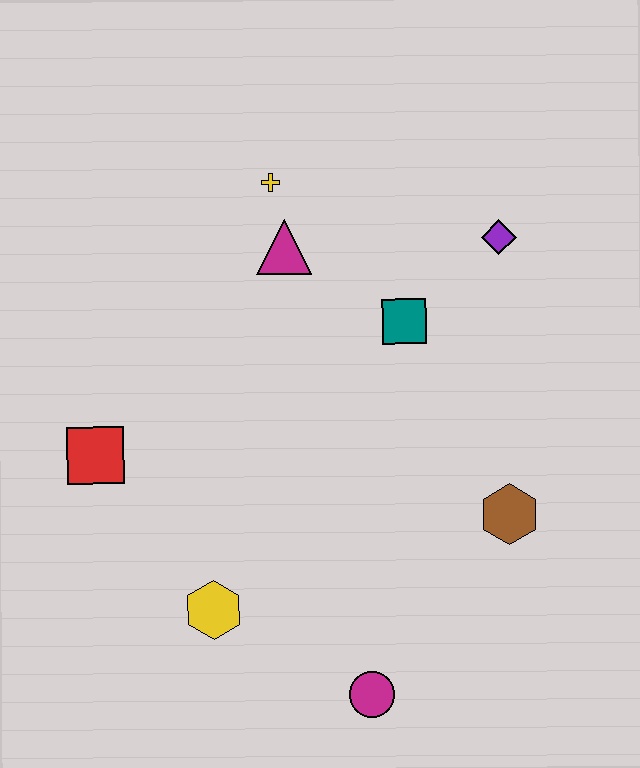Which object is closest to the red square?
The yellow hexagon is closest to the red square.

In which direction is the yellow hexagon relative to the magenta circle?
The yellow hexagon is to the left of the magenta circle.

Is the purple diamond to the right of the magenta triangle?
Yes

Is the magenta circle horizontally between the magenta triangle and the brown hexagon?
Yes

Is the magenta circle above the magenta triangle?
No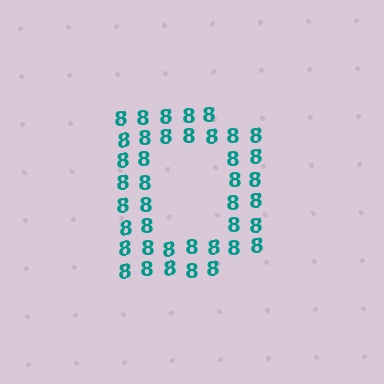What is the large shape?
The large shape is the letter D.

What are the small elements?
The small elements are digit 8's.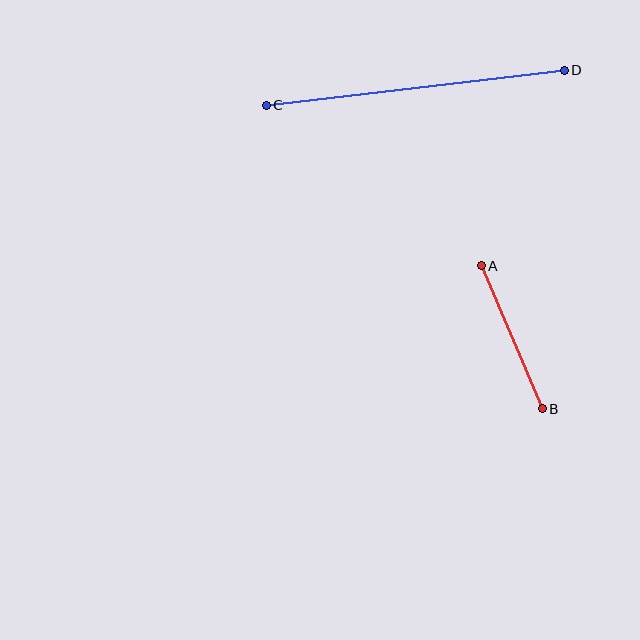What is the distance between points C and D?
The distance is approximately 300 pixels.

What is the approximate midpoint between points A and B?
The midpoint is at approximately (512, 337) pixels.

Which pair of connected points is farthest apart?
Points C and D are farthest apart.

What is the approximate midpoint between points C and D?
The midpoint is at approximately (415, 88) pixels.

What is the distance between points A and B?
The distance is approximately 155 pixels.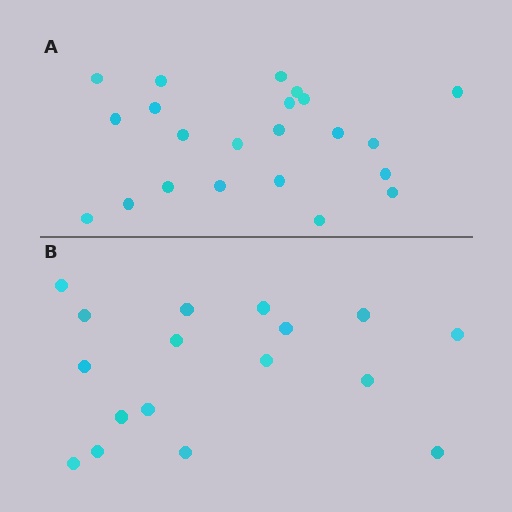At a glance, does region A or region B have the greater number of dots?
Region A (the top region) has more dots.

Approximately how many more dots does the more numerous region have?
Region A has about 5 more dots than region B.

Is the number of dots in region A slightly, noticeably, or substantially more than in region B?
Region A has noticeably more, but not dramatically so. The ratio is roughly 1.3 to 1.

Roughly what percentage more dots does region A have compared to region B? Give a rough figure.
About 30% more.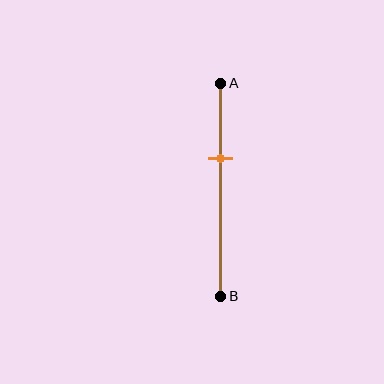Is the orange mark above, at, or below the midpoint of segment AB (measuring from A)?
The orange mark is above the midpoint of segment AB.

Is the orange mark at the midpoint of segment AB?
No, the mark is at about 35% from A, not at the 50% midpoint.